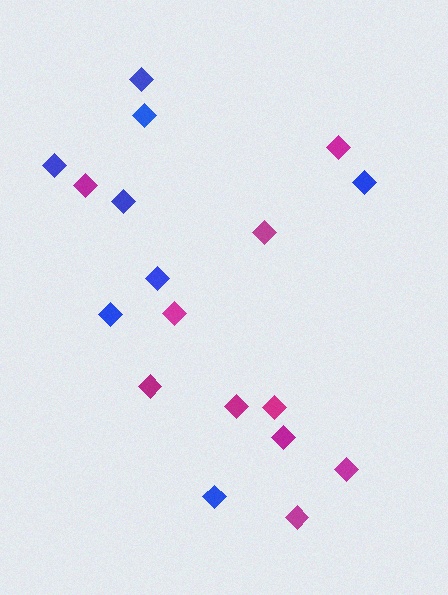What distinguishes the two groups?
There are 2 groups: one group of blue diamonds (8) and one group of magenta diamonds (10).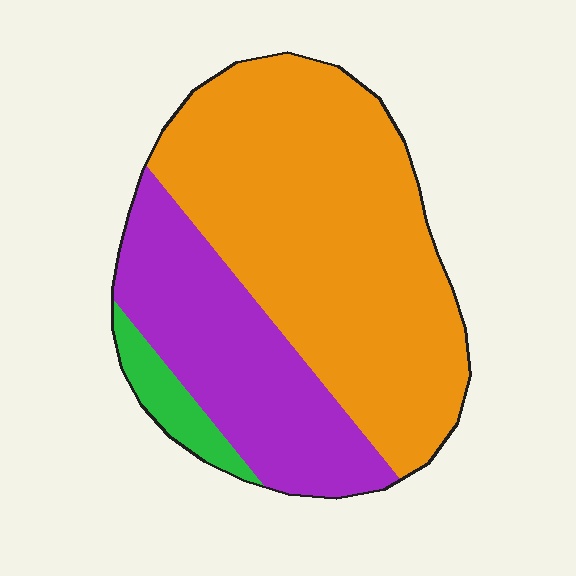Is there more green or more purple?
Purple.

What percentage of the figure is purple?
Purple takes up about one third (1/3) of the figure.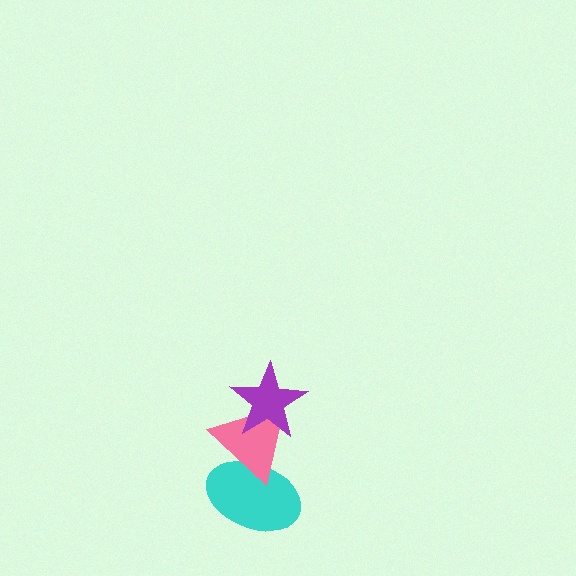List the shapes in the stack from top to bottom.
From top to bottom: the purple star, the pink triangle, the cyan ellipse.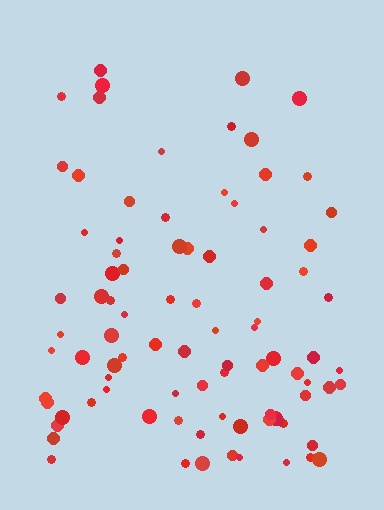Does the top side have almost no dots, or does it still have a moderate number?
Still a moderate number, just noticeably fewer than the bottom.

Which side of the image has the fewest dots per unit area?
The top.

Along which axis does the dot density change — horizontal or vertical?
Vertical.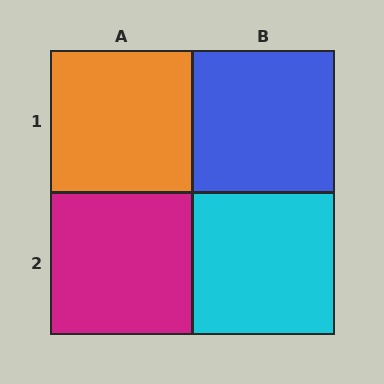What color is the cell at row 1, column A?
Orange.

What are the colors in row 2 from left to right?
Magenta, cyan.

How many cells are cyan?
1 cell is cyan.